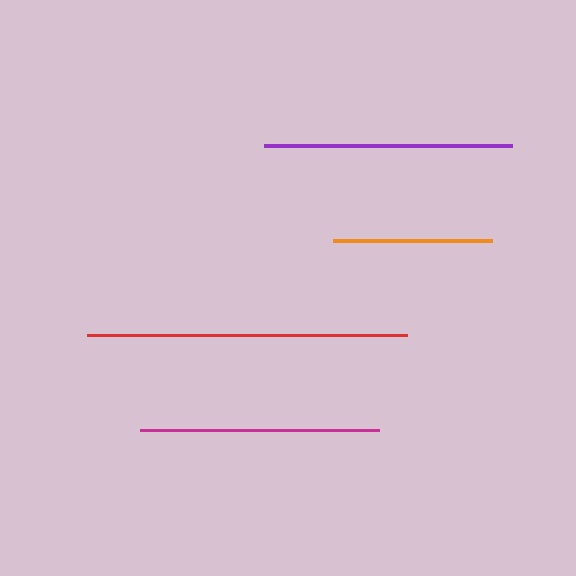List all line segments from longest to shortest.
From longest to shortest: red, purple, magenta, orange.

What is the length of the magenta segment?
The magenta segment is approximately 238 pixels long.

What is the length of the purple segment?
The purple segment is approximately 248 pixels long.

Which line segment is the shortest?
The orange line is the shortest at approximately 158 pixels.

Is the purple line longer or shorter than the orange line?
The purple line is longer than the orange line.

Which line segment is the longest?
The red line is the longest at approximately 320 pixels.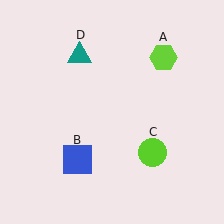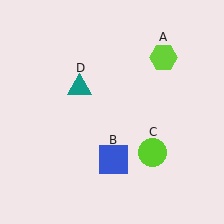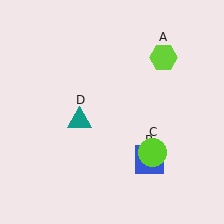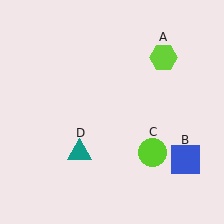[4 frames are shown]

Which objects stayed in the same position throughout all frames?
Lime hexagon (object A) and lime circle (object C) remained stationary.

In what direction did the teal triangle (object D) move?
The teal triangle (object D) moved down.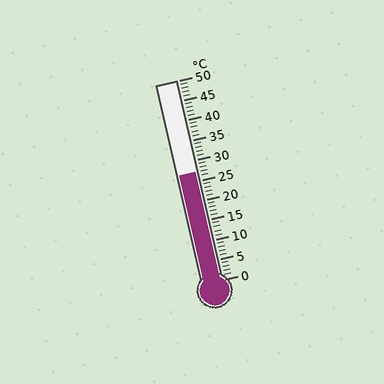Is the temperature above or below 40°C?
The temperature is below 40°C.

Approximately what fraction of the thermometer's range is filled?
The thermometer is filled to approximately 55% of its range.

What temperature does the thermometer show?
The thermometer shows approximately 27°C.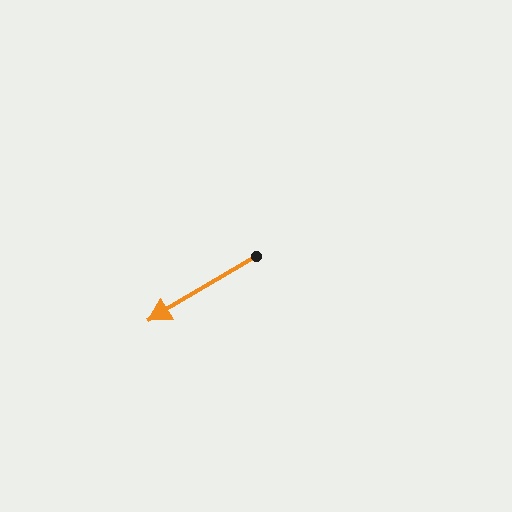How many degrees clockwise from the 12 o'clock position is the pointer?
Approximately 239 degrees.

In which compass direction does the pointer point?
Southwest.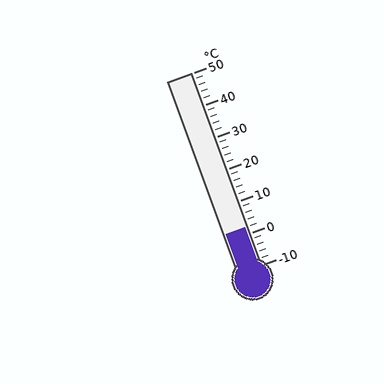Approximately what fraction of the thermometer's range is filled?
The thermometer is filled to approximately 20% of its range.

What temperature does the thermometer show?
The thermometer shows approximately 2°C.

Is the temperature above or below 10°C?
The temperature is below 10°C.